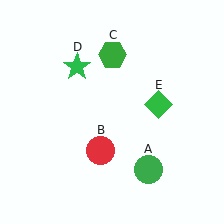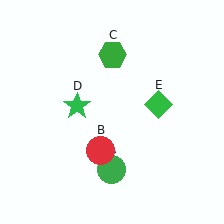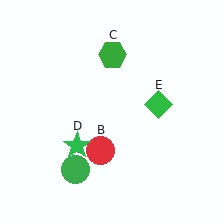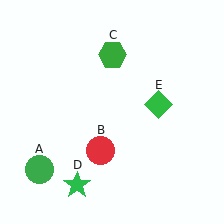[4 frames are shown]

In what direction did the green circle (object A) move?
The green circle (object A) moved left.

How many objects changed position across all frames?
2 objects changed position: green circle (object A), green star (object D).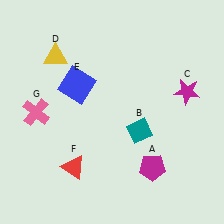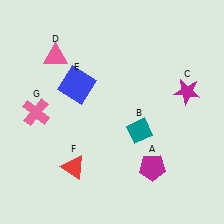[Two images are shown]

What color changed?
The triangle (D) changed from yellow in Image 1 to pink in Image 2.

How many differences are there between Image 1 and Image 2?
There is 1 difference between the two images.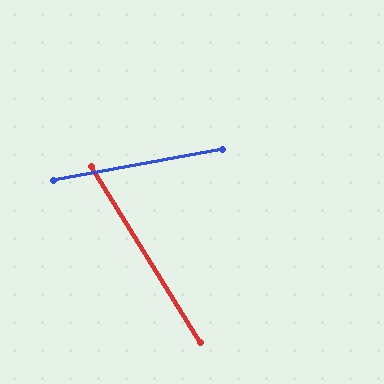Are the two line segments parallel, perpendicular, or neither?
Neither parallel nor perpendicular — they differ by about 68°.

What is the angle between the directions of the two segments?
Approximately 68 degrees.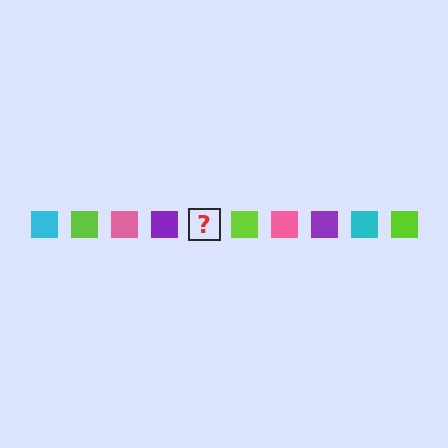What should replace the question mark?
The question mark should be replaced with a cyan square.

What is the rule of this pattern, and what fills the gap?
The rule is that the pattern cycles through cyan, lime, pink, purple squares. The gap should be filled with a cyan square.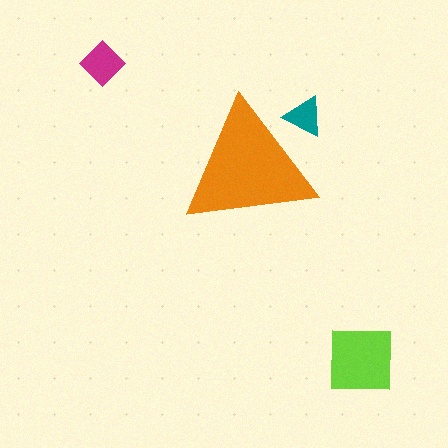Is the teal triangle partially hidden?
Yes, the teal triangle is partially hidden behind the orange triangle.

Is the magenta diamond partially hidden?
No, the magenta diamond is fully visible.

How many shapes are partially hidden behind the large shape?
1 shape is partially hidden.